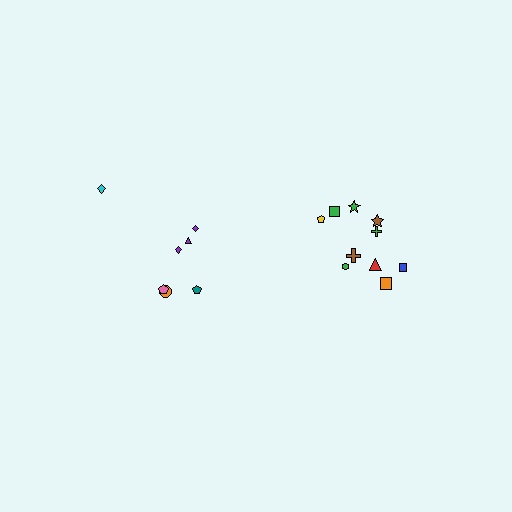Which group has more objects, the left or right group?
The right group.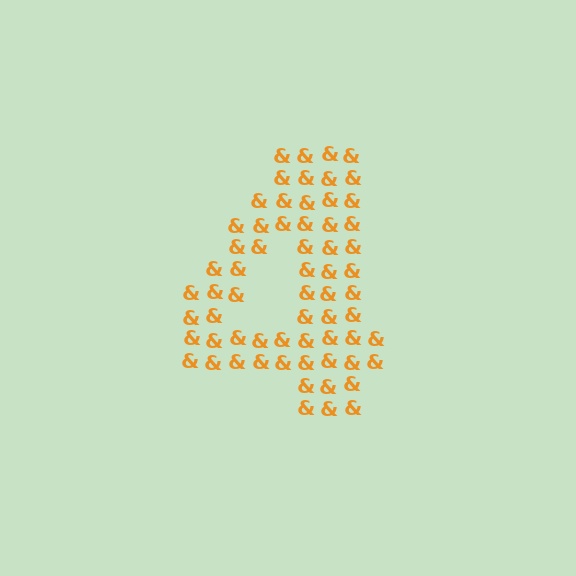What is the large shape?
The large shape is the digit 4.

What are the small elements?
The small elements are ampersands.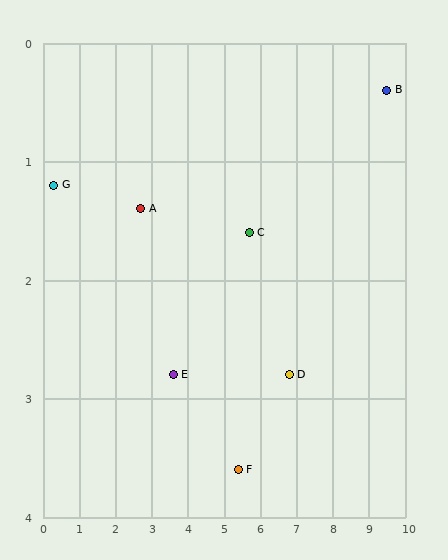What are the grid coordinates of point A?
Point A is at approximately (2.7, 1.4).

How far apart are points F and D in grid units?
Points F and D are about 1.6 grid units apart.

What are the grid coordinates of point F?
Point F is at approximately (5.4, 3.6).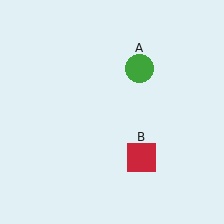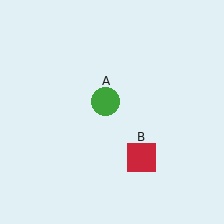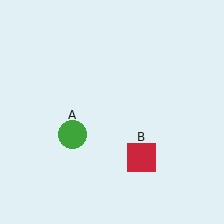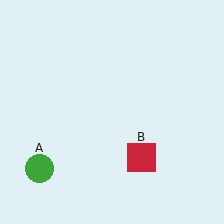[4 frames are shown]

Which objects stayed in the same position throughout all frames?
Red square (object B) remained stationary.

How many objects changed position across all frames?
1 object changed position: green circle (object A).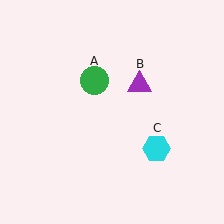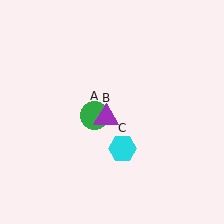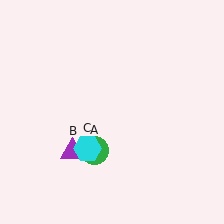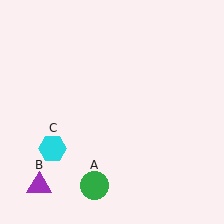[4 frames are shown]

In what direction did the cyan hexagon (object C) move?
The cyan hexagon (object C) moved left.